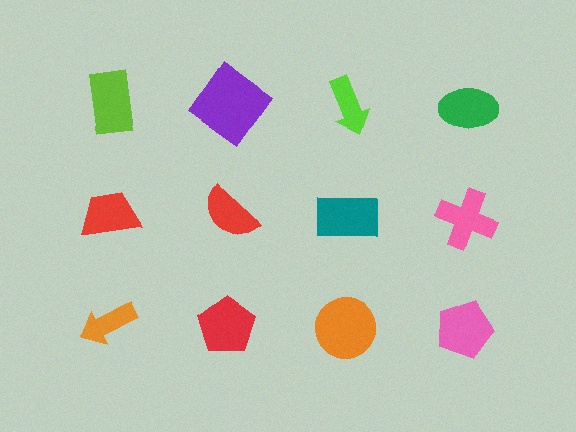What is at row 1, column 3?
A lime arrow.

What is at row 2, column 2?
A red semicircle.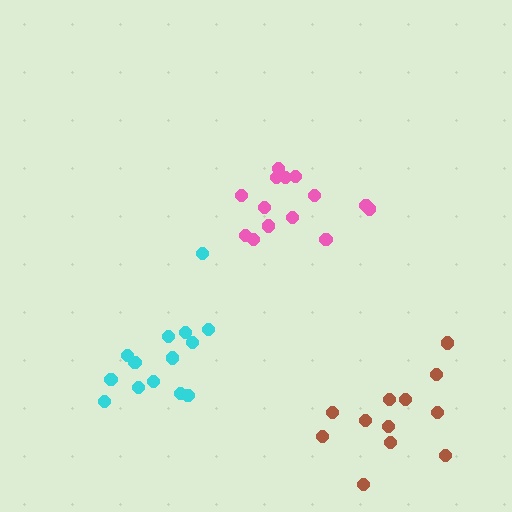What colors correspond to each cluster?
The clusters are colored: brown, cyan, pink.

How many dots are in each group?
Group 1: 12 dots, Group 2: 14 dots, Group 3: 14 dots (40 total).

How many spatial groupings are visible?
There are 3 spatial groupings.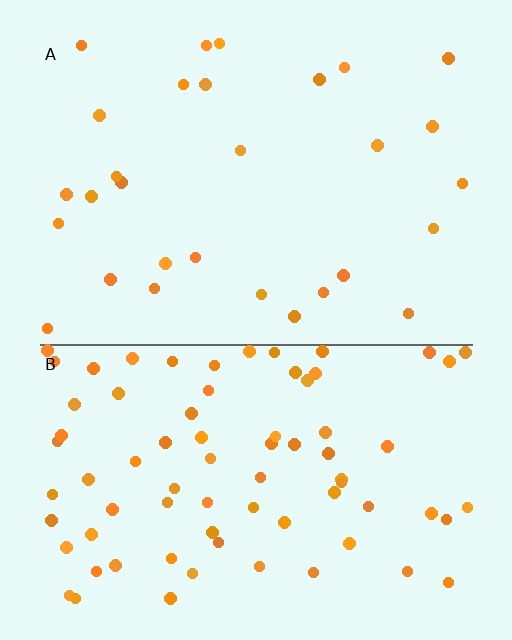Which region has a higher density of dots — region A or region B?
B (the bottom).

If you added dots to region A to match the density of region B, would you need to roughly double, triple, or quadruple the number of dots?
Approximately triple.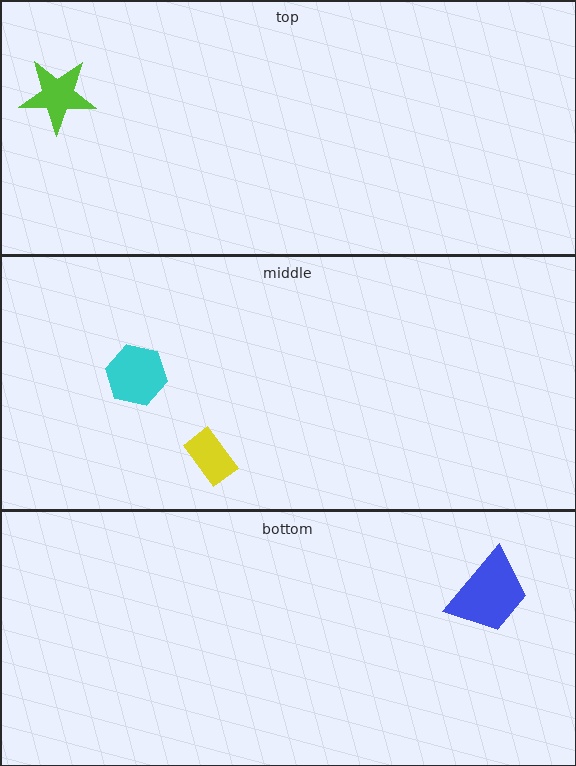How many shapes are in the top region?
1.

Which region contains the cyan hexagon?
The middle region.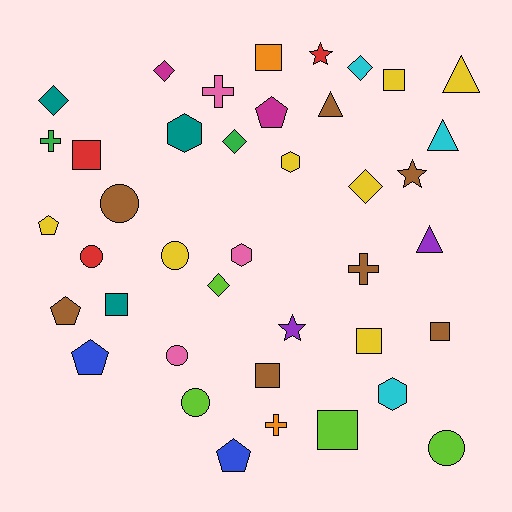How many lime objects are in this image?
There are 4 lime objects.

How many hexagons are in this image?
There are 4 hexagons.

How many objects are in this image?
There are 40 objects.